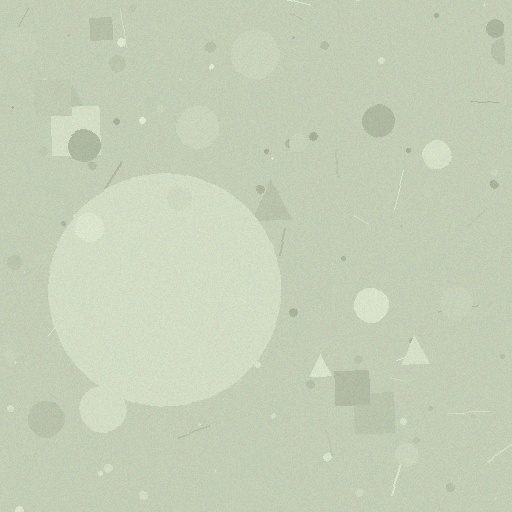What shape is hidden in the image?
A circle is hidden in the image.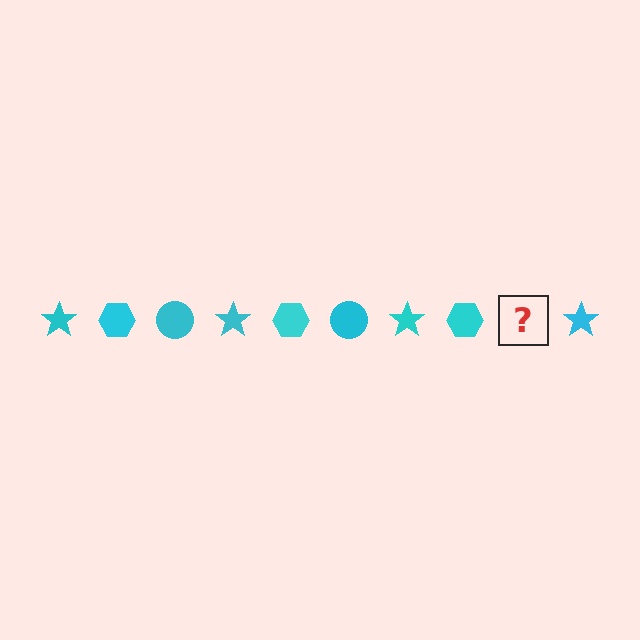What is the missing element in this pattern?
The missing element is a cyan circle.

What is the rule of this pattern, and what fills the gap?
The rule is that the pattern cycles through star, hexagon, circle shapes in cyan. The gap should be filled with a cyan circle.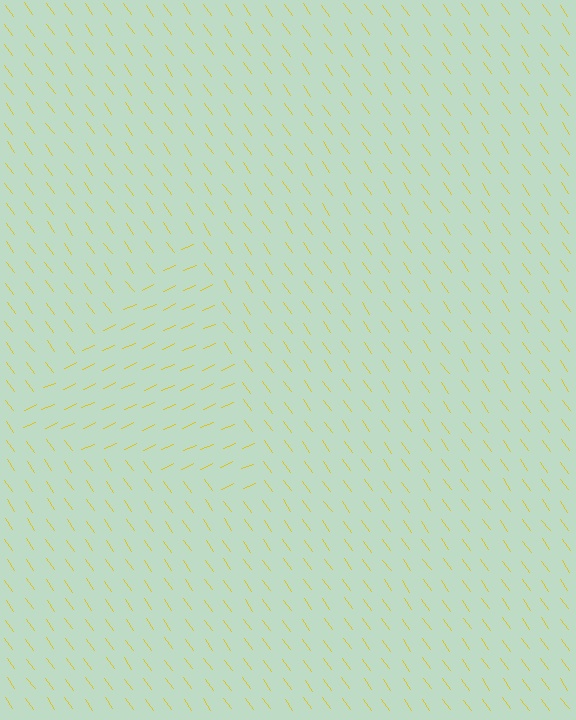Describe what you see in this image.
The image is filled with small yellow line segments. A triangle region in the image has lines oriented differently from the surrounding lines, creating a visible texture boundary.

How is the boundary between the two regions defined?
The boundary is defined purely by a change in line orientation (approximately 79 degrees difference). All lines are the same color and thickness.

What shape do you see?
I see a triangle.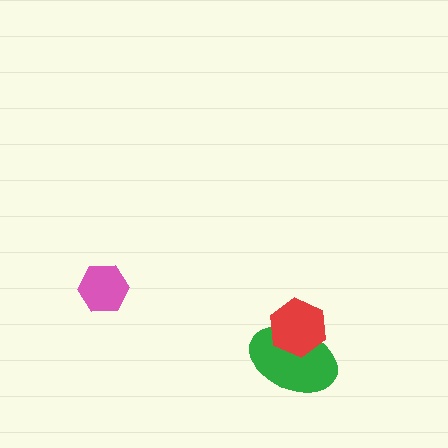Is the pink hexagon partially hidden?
No, no other shape covers it.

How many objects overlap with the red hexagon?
1 object overlaps with the red hexagon.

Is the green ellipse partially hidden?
Yes, it is partially covered by another shape.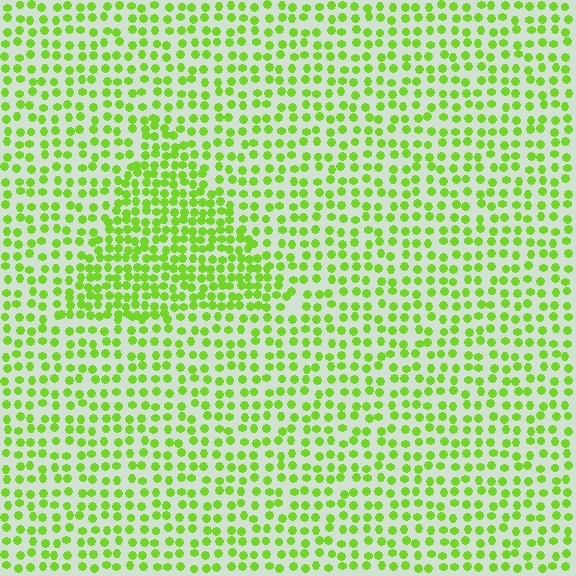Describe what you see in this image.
The image contains small lime elements arranged at two different densities. A triangle-shaped region is visible where the elements are more densely packed than the surrounding area.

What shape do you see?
I see a triangle.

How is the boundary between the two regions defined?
The boundary is defined by a change in element density (approximately 1.8x ratio). All elements are the same color, size, and shape.